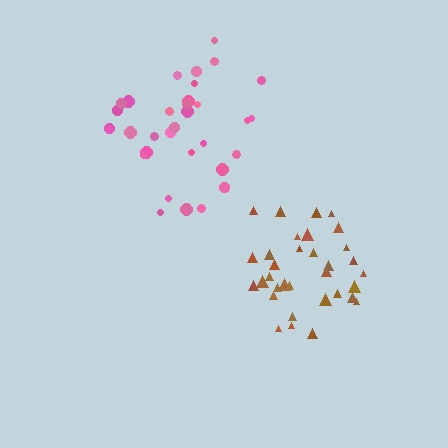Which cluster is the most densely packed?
Brown.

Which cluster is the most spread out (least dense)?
Pink.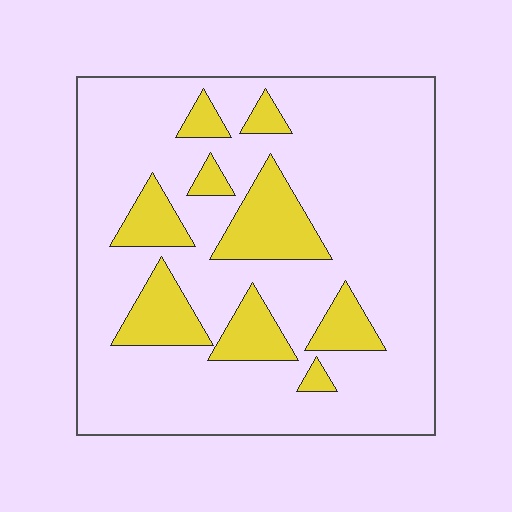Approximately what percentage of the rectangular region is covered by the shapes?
Approximately 20%.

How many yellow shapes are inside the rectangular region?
9.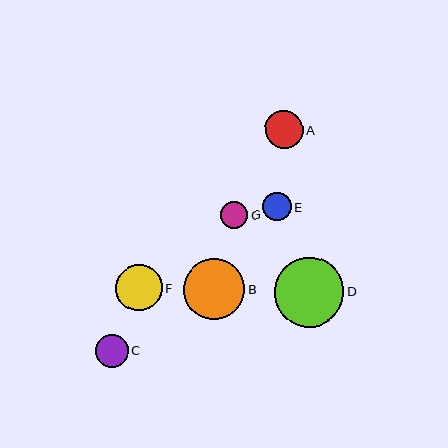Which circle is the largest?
Circle D is the largest with a size of approximately 70 pixels.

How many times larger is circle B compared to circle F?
Circle B is approximately 1.3 times the size of circle F.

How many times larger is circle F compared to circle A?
Circle F is approximately 1.3 times the size of circle A.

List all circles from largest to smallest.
From largest to smallest: D, B, F, A, C, E, G.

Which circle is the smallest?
Circle G is the smallest with a size of approximately 27 pixels.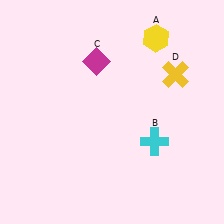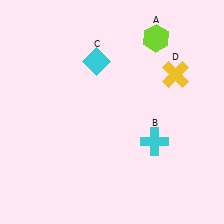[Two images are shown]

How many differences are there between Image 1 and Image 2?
There are 2 differences between the two images.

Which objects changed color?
A changed from yellow to lime. C changed from magenta to cyan.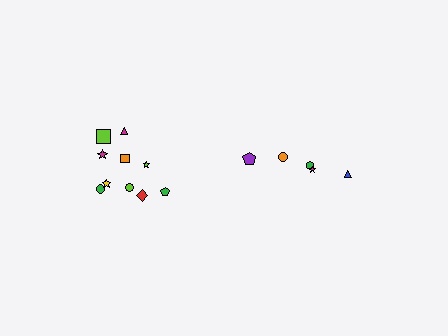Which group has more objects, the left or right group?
The left group.